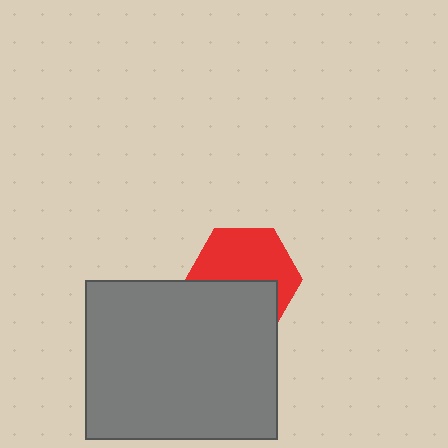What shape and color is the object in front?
The object in front is a gray rectangle.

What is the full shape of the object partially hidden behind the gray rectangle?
The partially hidden object is a red hexagon.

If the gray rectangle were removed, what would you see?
You would see the complete red hexagon.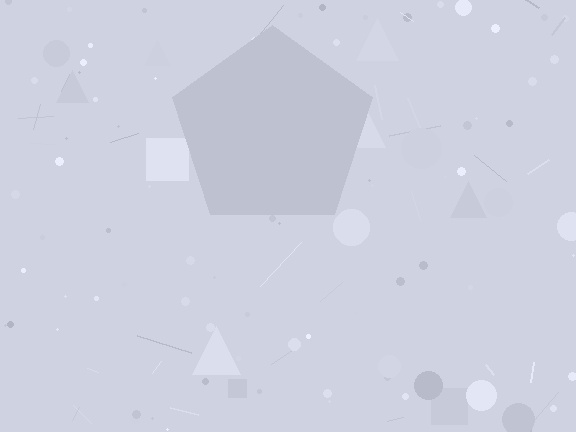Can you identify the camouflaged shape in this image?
The camouflaged shape is a pentagon.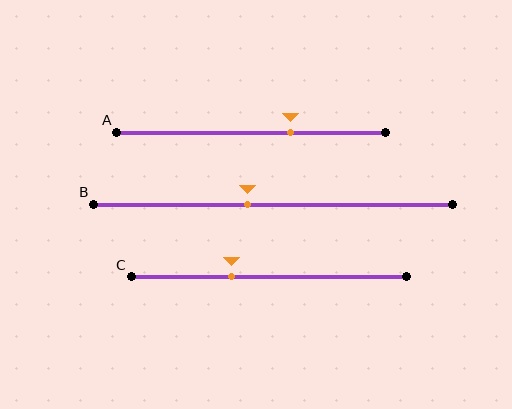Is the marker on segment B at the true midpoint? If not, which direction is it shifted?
No, the marker on segment B is shifted to the left by about 7% of the segment length.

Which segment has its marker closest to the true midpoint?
Segment B has its marker closest to the true midpoint.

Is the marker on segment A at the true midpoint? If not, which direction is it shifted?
No, the marker on segment A is shifted to the right by about 15% of the segment length.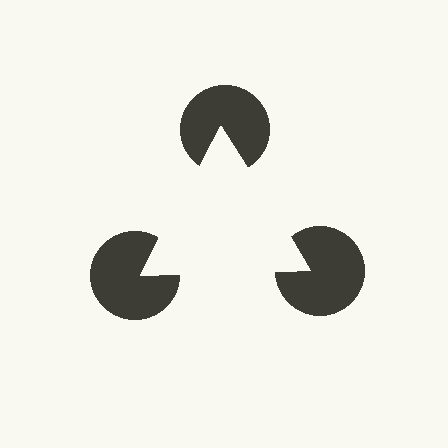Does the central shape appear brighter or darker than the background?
It typically appears slightly brighter than the background, even though no actual brightness change is drawn.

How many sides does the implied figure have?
3 sides.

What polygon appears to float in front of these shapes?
An illusory triangle — its edges are inferred from the aligned wedge cuts in the pac-man discs, not physically drawn.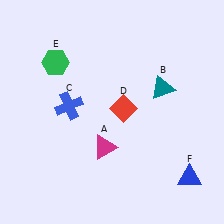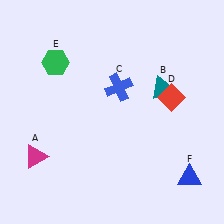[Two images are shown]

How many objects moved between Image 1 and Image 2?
3 objects moved between the two images.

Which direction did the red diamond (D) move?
The red diamond (D) moved right.